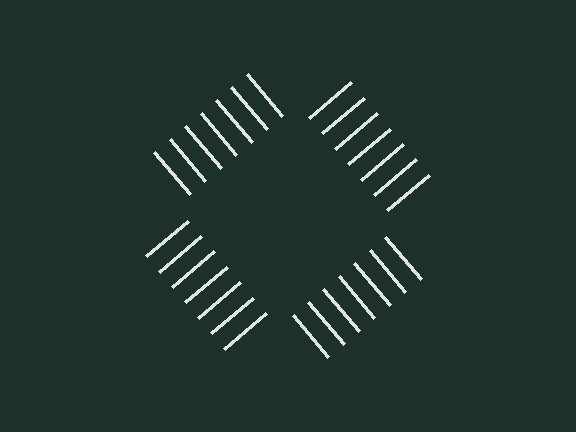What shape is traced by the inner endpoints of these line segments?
An illusory square — the line segments terminate on its edges but no continuous stroke is drawn.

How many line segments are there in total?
28 — 7 along each of the 4 edges.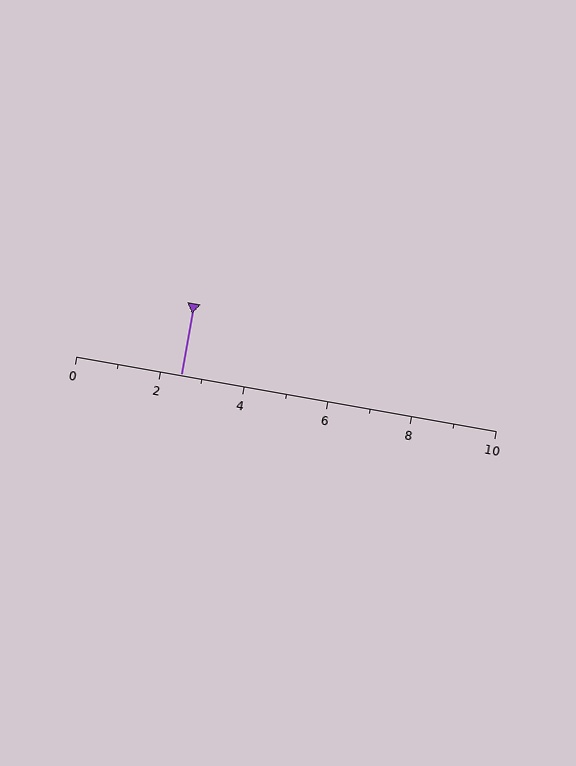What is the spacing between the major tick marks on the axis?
The major ticks are spaced 2 apart.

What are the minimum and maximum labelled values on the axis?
The axis runs from 0 to 10.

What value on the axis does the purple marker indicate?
The marker indicates approximately 2.5.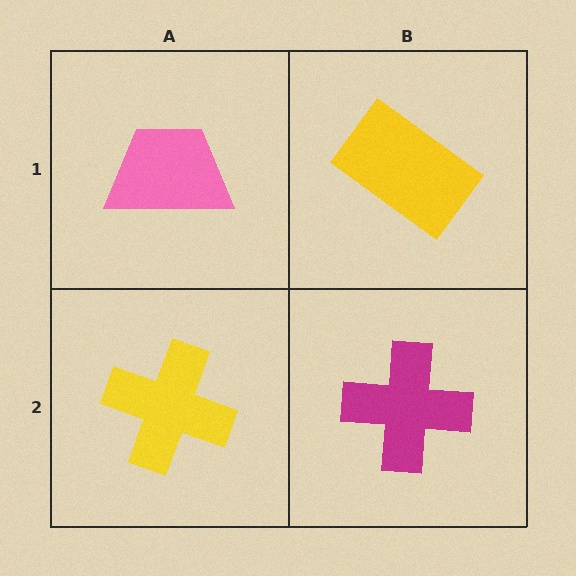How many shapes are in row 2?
2 shapes.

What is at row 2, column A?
A yellow cross.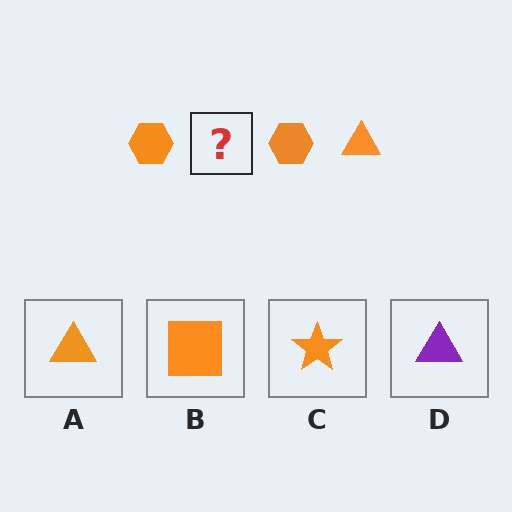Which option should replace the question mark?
Option A.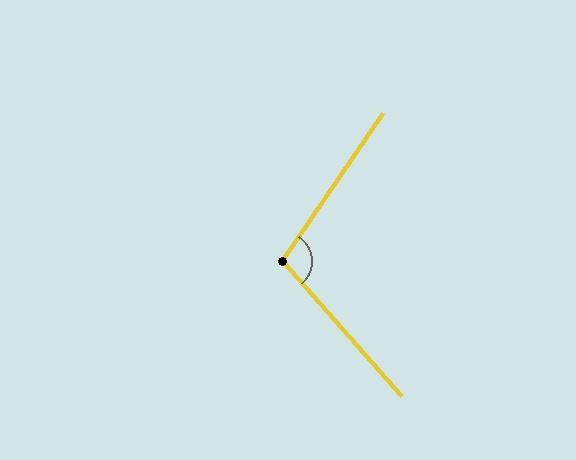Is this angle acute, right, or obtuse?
It is obtuse.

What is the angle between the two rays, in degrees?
Approximately 104 degrees.